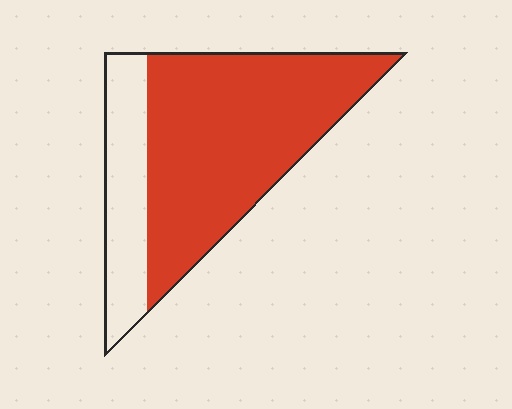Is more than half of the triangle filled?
Yes.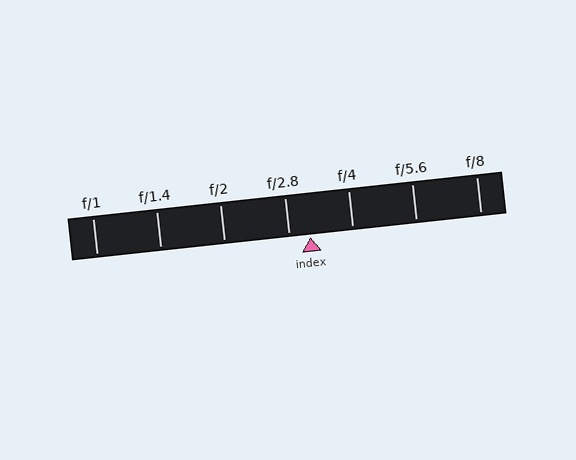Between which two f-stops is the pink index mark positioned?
The index mark is between f/2.8 and f/4.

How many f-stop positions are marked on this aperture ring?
There are 7 f-stop positions marked.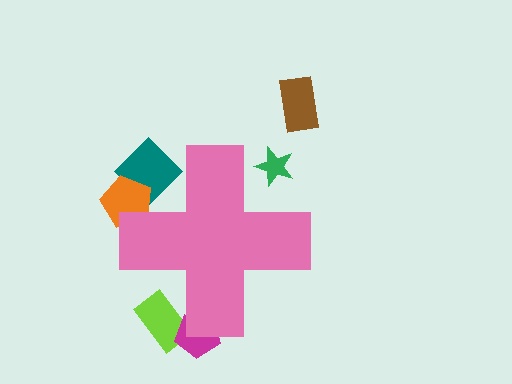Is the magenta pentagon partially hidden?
Yes, the magenta pentagon is partially hidden behind the pink cross.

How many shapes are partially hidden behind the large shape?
5 shapes are partially hidden.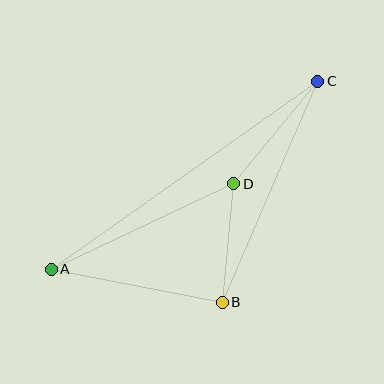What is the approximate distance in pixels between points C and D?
The distance between C and D is approximately 133 pixels.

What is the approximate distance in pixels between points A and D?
The distance between A and D is approximately 201 pixels.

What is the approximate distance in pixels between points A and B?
The distance between A and B is approximately 174 pixels.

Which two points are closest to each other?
Points B and D are closest to each other.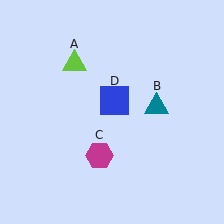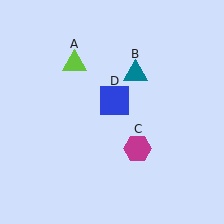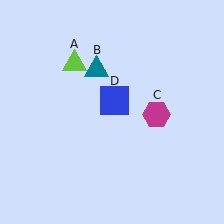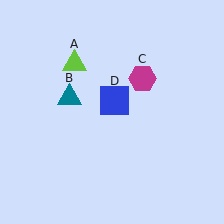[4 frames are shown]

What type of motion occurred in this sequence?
The teal triangle (object B), magenta hexagon (object C) rotated counterclockwise around the center of the scene.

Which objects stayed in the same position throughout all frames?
Lime triangle (object A) and blue square (object D) remained stationary.